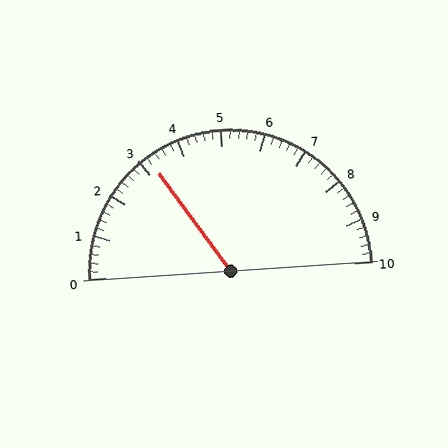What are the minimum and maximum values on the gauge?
The gauge ranges from 0 to 10.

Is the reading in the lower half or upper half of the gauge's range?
The reading is in the lower half of the range (0 to 10).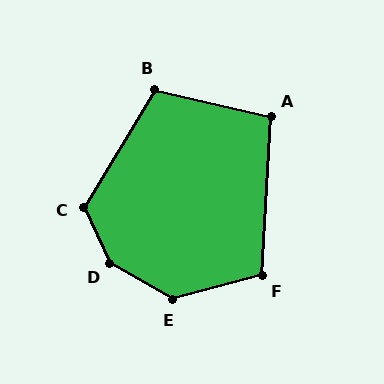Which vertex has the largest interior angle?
D, at approximately 144 degrees.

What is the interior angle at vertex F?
Approximately 108 degrees (obtuse).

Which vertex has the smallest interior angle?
A, at approximately 100 degrees.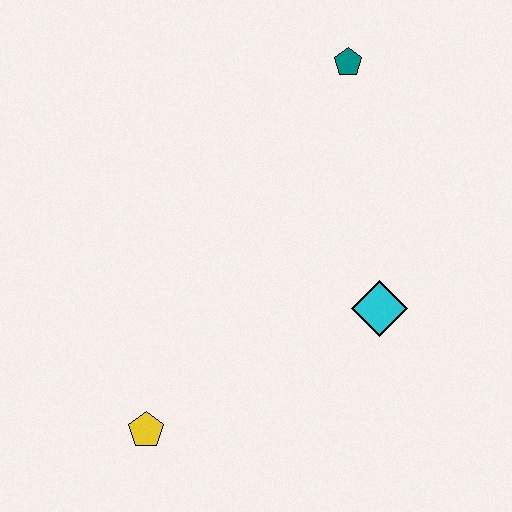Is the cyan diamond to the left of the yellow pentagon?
No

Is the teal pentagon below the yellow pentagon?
No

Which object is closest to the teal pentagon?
The cyan diamond is closest to the teal pentagon.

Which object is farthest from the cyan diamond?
The yellow pentagon is farthest from the cyan diamond.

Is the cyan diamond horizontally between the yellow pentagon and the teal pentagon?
No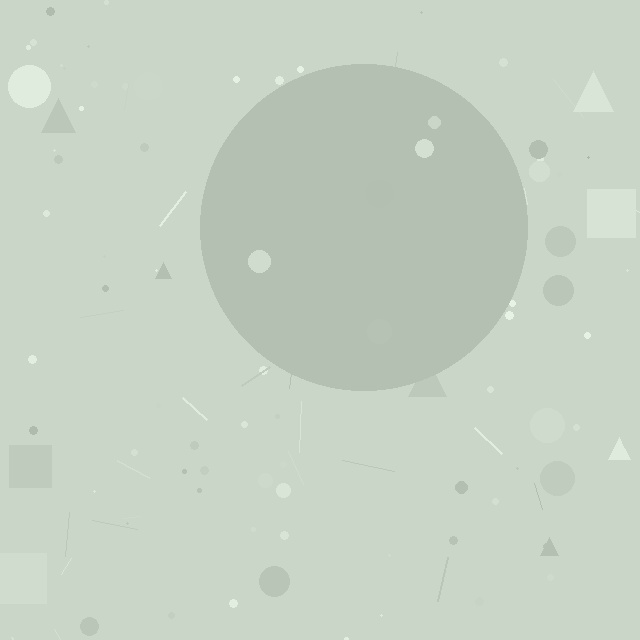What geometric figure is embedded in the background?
A circle is embedded in the background.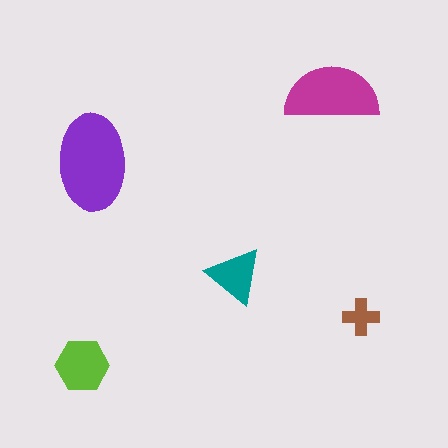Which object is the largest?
The purple ellipse.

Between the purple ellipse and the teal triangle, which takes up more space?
The purple ellipse.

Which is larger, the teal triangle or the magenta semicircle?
The magenta semicircle.